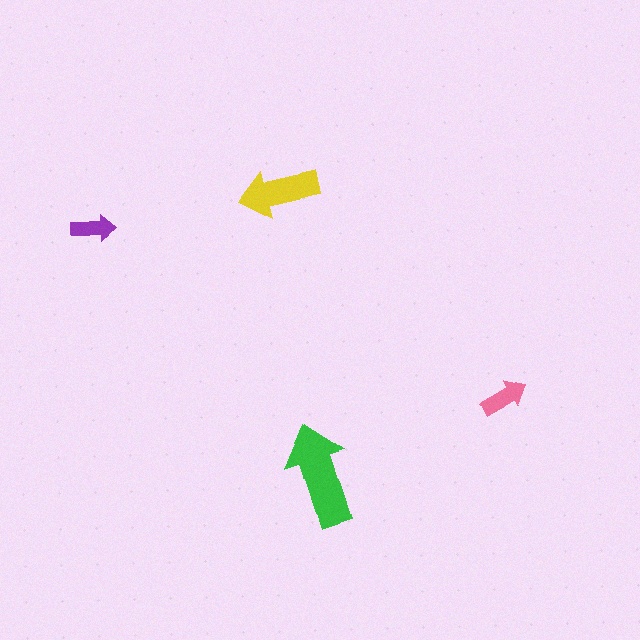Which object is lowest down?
The green arrow is bottommost.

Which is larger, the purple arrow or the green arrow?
The green one.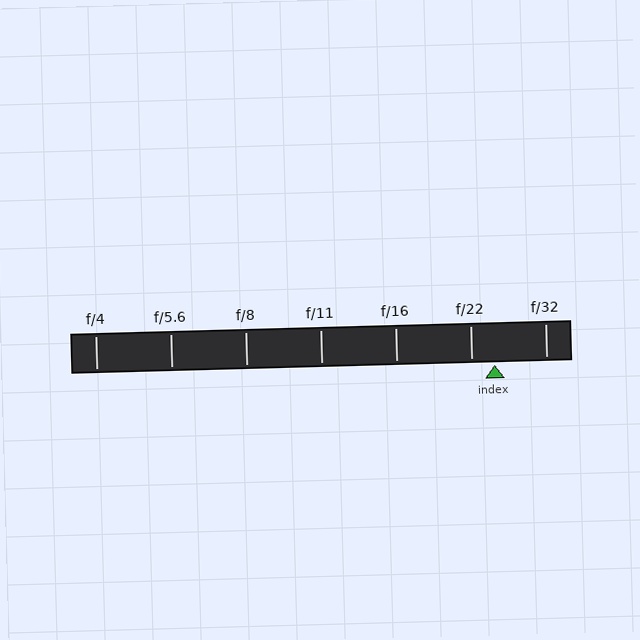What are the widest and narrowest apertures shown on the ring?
The widest aperture shown is f/4 and the narrowest is f/32.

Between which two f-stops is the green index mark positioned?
The index mark is between f/22 and f/32.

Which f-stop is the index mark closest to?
The index mark is closest to f/22.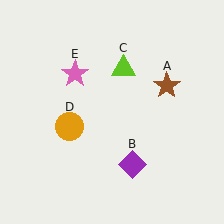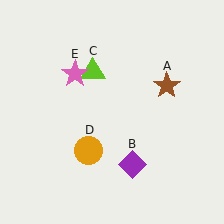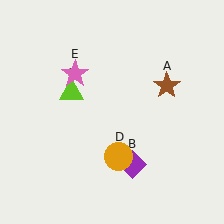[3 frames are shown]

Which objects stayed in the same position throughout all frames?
Brown star (object A) and purple diamond (object B) and pink star (object E) remained stationary.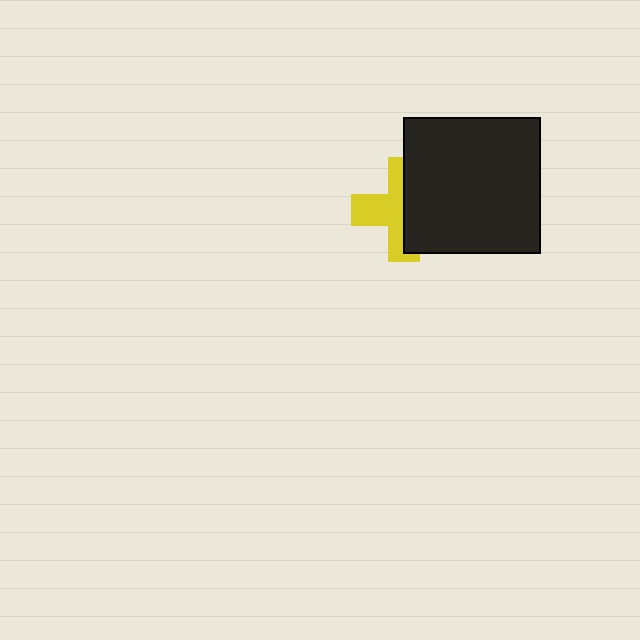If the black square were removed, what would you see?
You would see the complete yellow cross.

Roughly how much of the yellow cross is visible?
About half of it is visible (roughly 52%).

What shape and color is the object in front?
The object in front is a black square.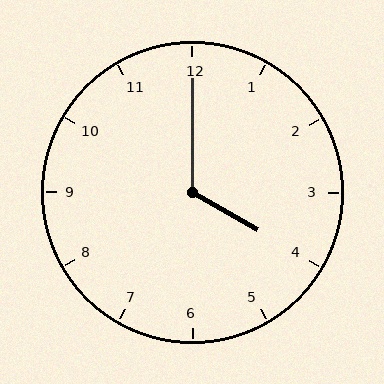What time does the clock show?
4:00.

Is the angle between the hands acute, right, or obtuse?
It is obtuse.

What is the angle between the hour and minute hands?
Approximately 120 degrees.